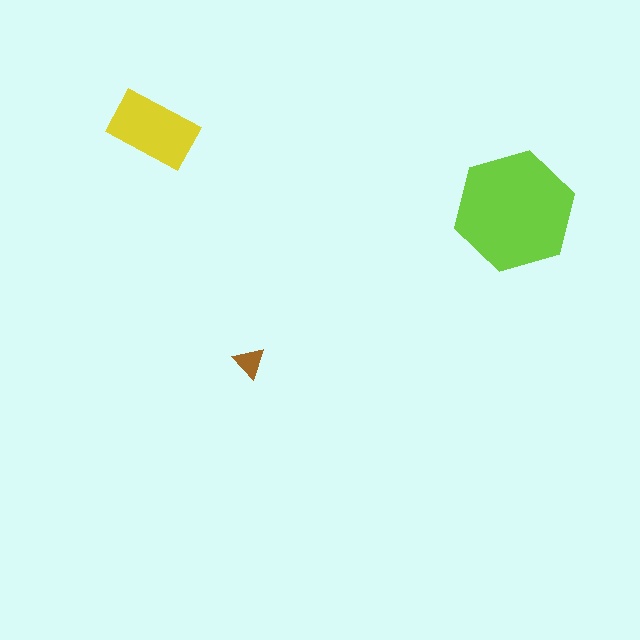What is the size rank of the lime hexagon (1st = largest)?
1st.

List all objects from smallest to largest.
The brown triangle, the yellow rectangle, the lime hexagon.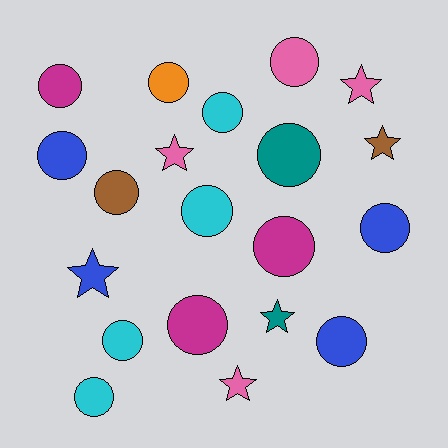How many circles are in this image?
There are 14 circles.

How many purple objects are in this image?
There are no purple objects.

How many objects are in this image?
There are 20 objects.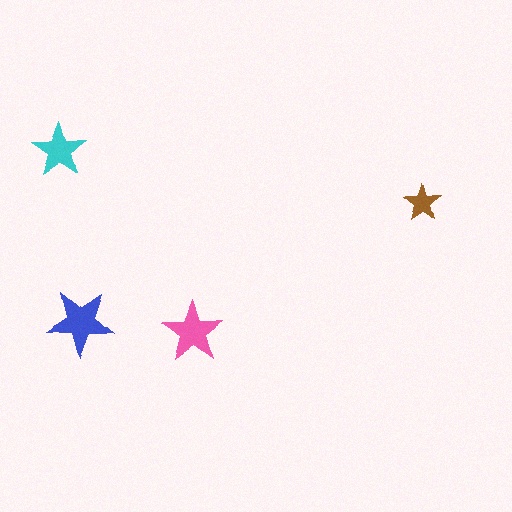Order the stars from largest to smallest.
the blue one, the pink one, the cyan one, the brown one.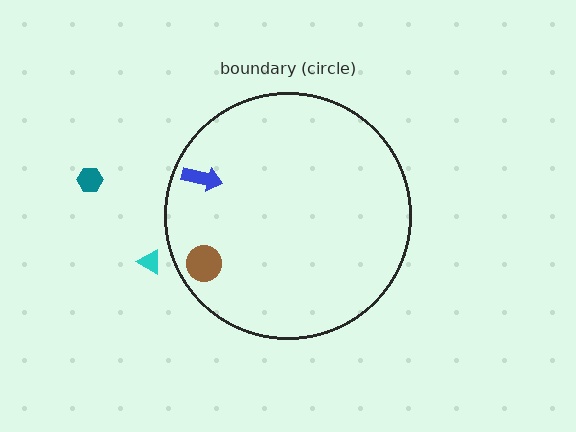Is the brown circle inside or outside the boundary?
Inside.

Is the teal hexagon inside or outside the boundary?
Outside.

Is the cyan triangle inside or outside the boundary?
Outside.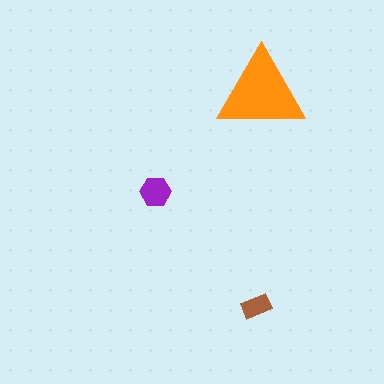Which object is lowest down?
The brown rectangle is bottommost.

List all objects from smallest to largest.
The brown rectangle, the purple hexagon, the orange triangle.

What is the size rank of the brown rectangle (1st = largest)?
3rd.